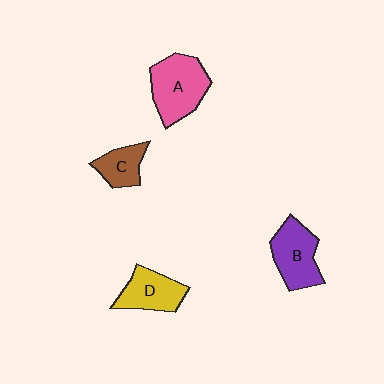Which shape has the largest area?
Shape A (pink).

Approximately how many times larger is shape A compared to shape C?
Approximately 1.9 times.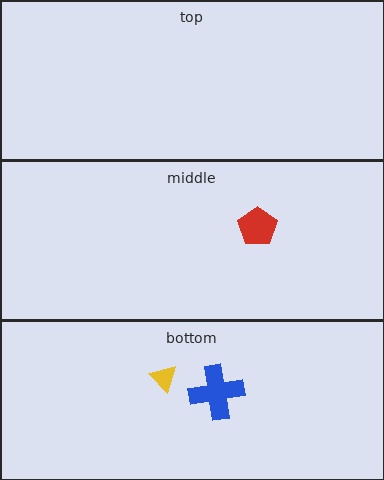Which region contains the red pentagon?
The middle region.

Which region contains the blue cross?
The bottom region.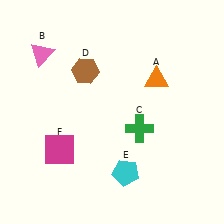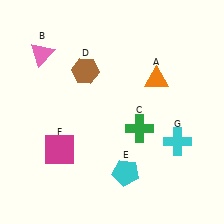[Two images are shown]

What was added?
A cyan cross (G) was added in Image 2.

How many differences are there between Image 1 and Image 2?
There is 1 difference between the two images.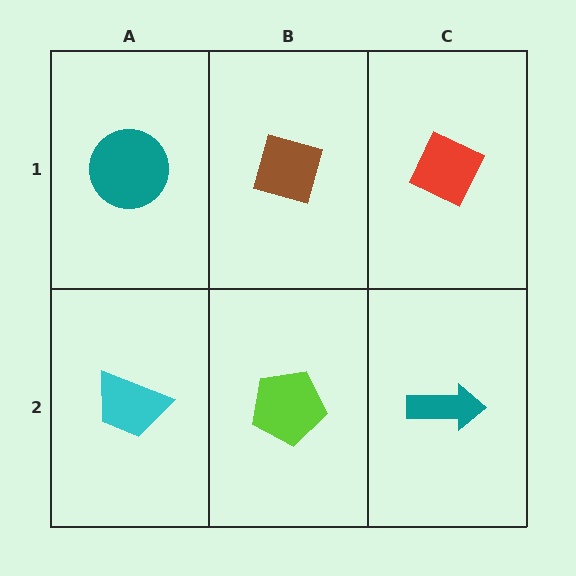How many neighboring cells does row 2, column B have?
3.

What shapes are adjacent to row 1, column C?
A teal arrow (row 2, column C), a brown diamond (row 1, column B).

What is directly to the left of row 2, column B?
A cyan trapezoid.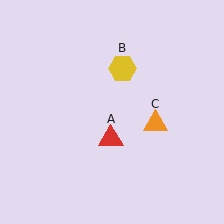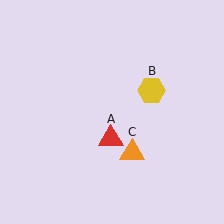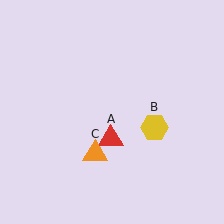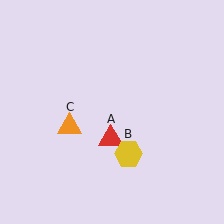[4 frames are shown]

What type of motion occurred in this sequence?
The yellow hexagon (object B), orange triangle (object C) rotated clockwise around the center of the scene.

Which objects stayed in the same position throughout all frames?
Red triangle (object A) remained stationary.